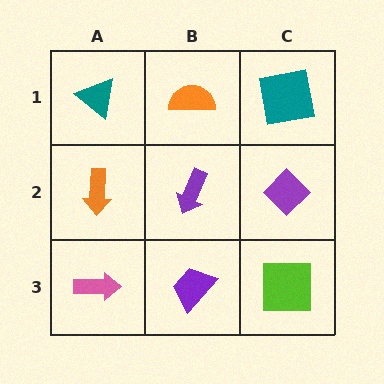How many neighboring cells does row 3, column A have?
2.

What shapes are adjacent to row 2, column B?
An orange semicircle (row 1, column B), a purple trapezoid (row 3, column B), an orange arrow (row 2, column A), a purple diamond (row 2, column C).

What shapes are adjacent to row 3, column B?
A purple arrow (row 2, column B), a pink arrow (row 3, column A), a lime square (row 3, column C).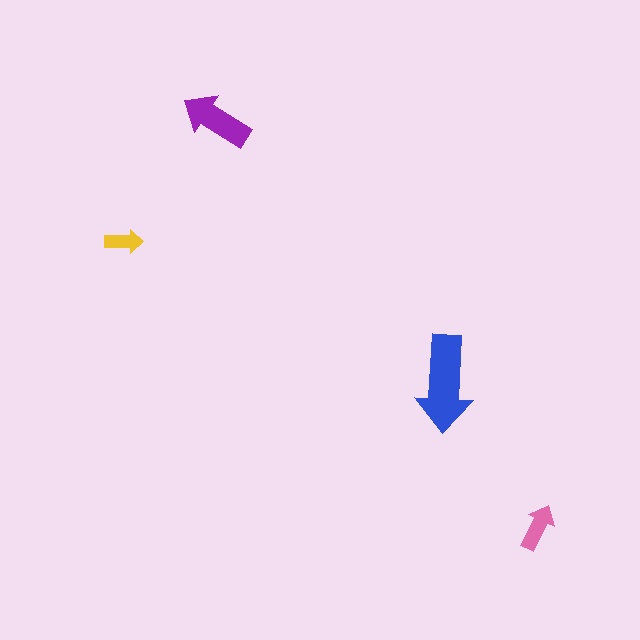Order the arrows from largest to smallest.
the blue one, the purple one, the pink one, the yellow one.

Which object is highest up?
The purple arrow is topmost.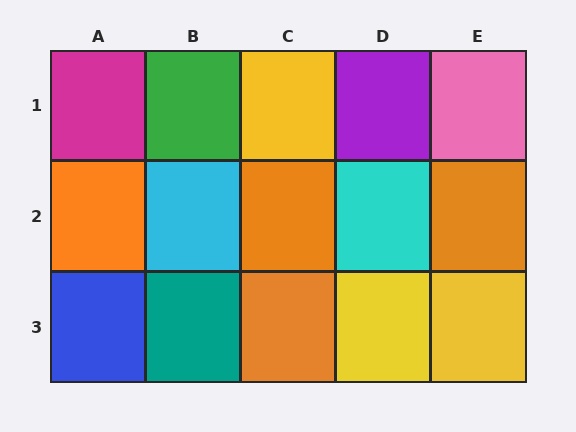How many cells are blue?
1 cell is blue.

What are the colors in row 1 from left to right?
Magenta, green, yellow, purple, pink.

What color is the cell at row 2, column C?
Orange.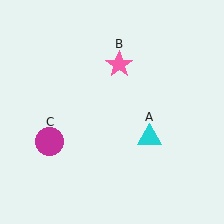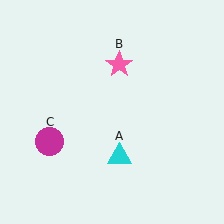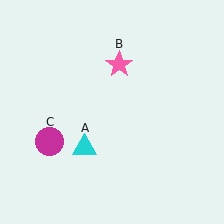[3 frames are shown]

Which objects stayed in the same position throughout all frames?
Pink star (object B) and magenta circle (object C) remained stationary.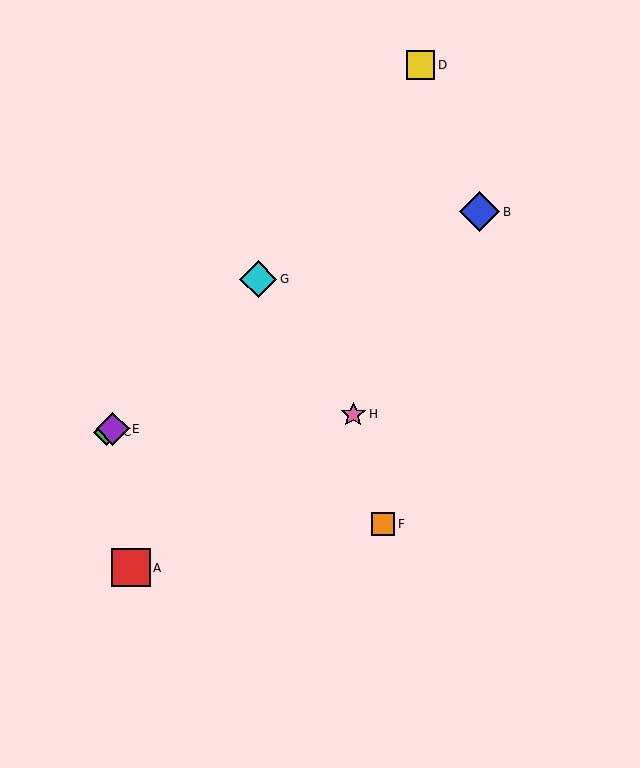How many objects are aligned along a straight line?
3 objects (B, C, E) are aligned along a straight line.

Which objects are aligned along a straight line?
Objects B, C, E are aligned along a straight line.